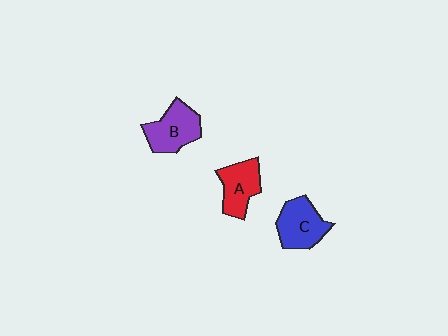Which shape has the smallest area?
Shape A (red).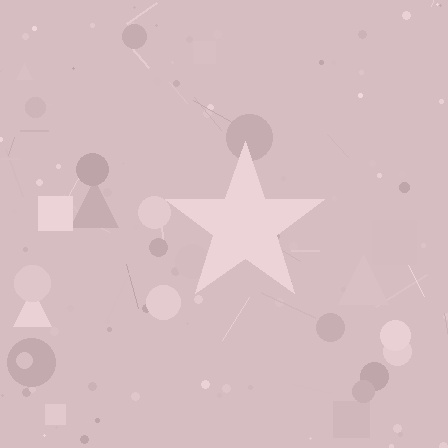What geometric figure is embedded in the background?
A star is embedded in the background.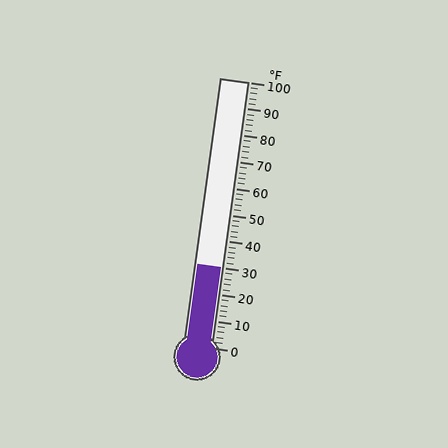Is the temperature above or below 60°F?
The temperature is below 60°F.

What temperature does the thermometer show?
The thermometer shows approximately 30°F.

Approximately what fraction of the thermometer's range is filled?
The thermometer is filled to approximately 30% of its range.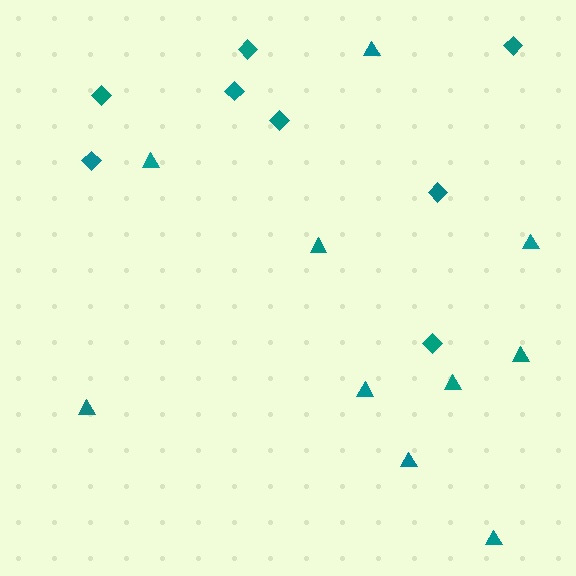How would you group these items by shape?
There are 2 groups: one group of diamonds (8) and one group of triangles (10).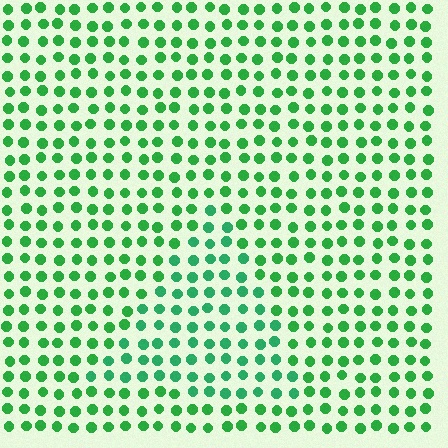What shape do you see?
I see a triangle.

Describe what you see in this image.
The image is filled with small green elements in a uniform arrangement. A triangle-shaped region is visible where the elements are tinted to a slightly different hue, forming a subtle color boundary.